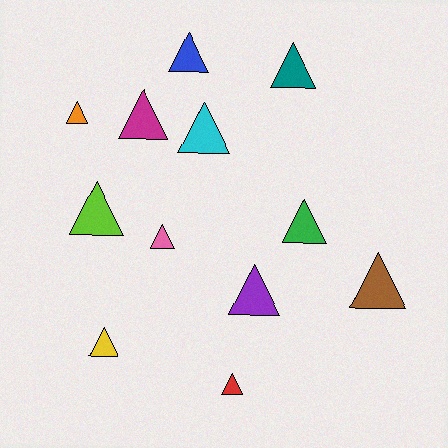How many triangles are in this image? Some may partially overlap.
There are 12 triangles.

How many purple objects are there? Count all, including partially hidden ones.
There is 1 purple object.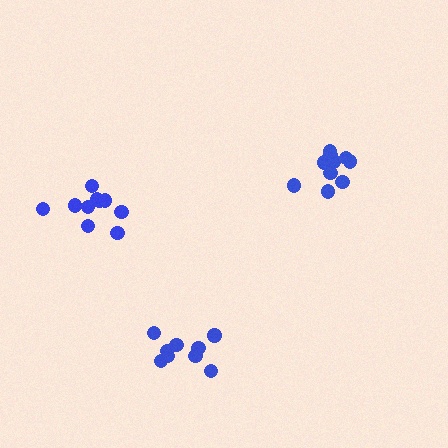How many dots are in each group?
Group 1: 10 dots, Group 2: 9 dots, Group 3: 10 dots (29 total).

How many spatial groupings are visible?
There are 3 spatial groupings.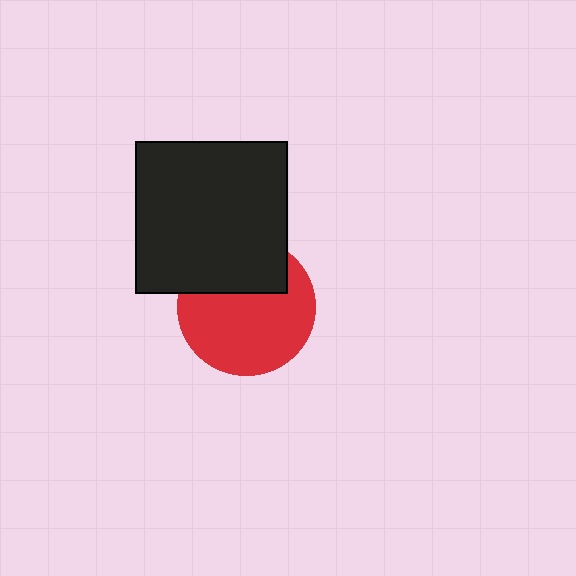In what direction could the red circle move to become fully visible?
The red circle could move down. That would shift it out from behind the black square entirely.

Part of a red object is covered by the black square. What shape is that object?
It is a circle.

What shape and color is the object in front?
The object in front is a black square.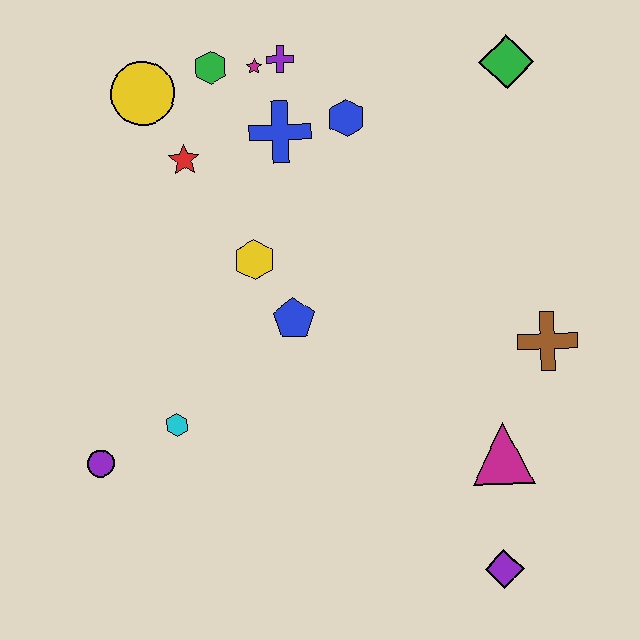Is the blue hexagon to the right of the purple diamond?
No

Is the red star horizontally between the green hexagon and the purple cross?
No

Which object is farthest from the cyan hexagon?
The green diamond is farthest from the cyan hexagon.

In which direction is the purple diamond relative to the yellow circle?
The purple diamond is below the yellow circle.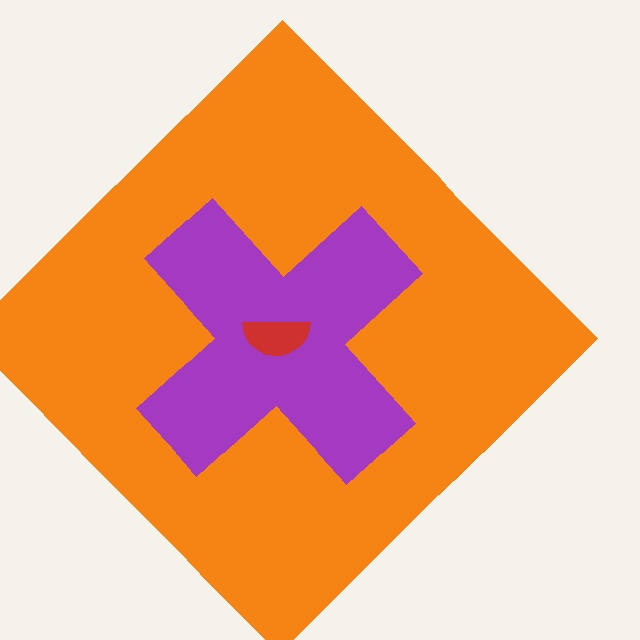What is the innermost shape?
The red semicircle.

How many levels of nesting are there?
3.